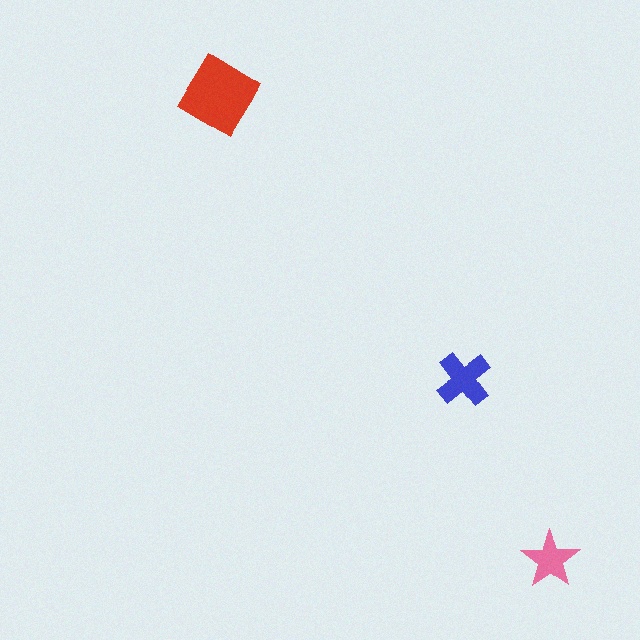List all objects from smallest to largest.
The pink star, the blue cross, the red diamond.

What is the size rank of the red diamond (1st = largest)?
1st.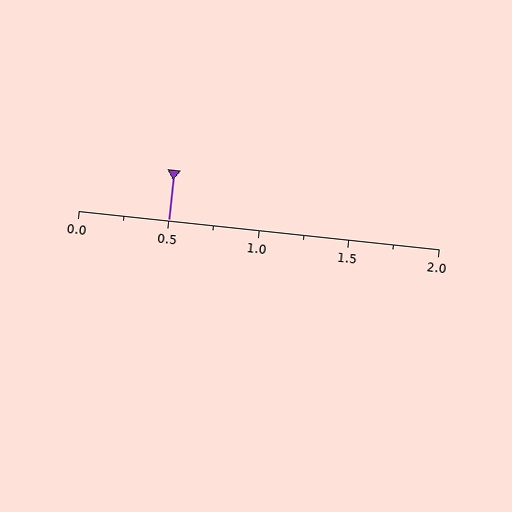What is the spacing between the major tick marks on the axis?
The major ticks are spaced 0.5 apart.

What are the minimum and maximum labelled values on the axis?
The axis runs from 0.0 to 2.0.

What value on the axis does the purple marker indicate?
The marker indicates approximately 0.5.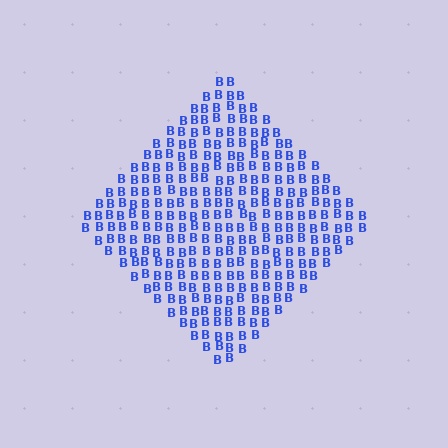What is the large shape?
The large shape is a diamond.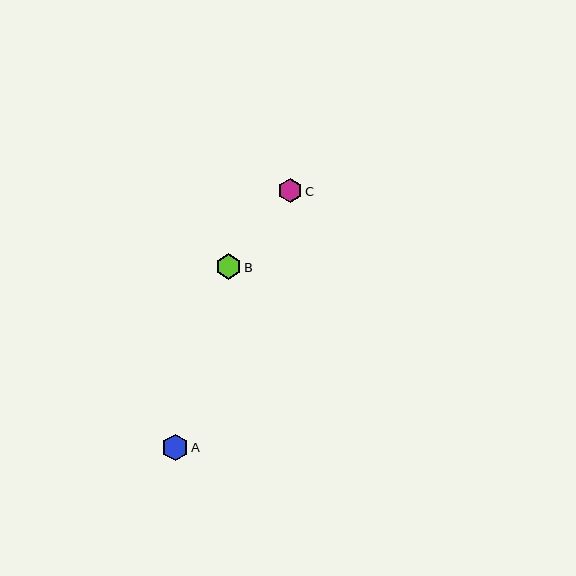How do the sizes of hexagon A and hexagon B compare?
Hexagon A and hexagon B are approximately the same size.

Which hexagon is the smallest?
Hexagon C is the smallest with a size of approximately 24 pixels.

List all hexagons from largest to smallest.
From largest to smallest: A, B, C.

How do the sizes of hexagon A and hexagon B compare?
Hexagon A and hexagon B are approximately the same size.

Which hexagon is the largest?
Hexagon A is the largest with a size of approximately 27 pixels.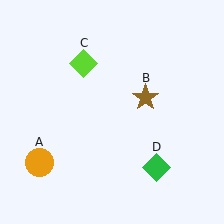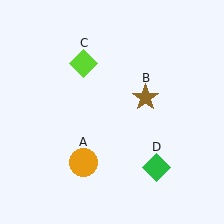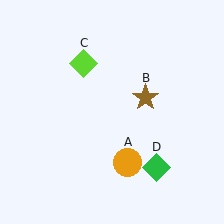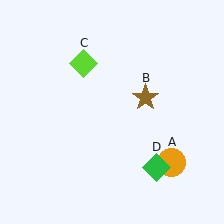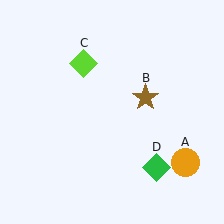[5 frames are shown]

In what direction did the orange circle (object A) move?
The orange circle (object A) moved right.